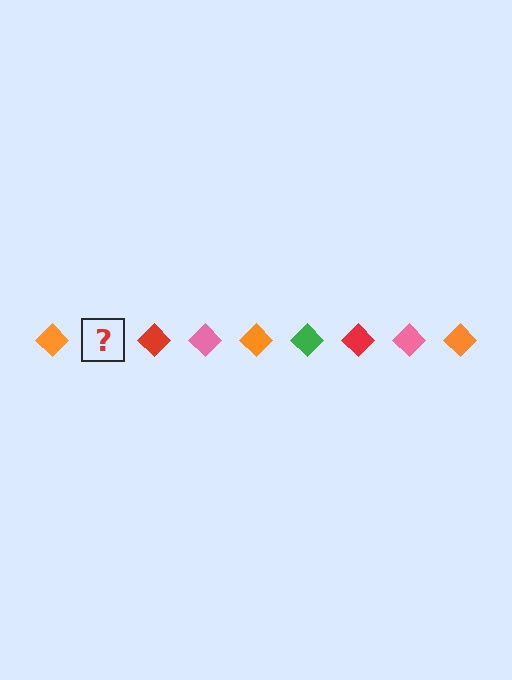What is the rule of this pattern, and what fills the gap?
The rule is that the pattern cycles through orange, green, red, pink diamonds. The gap should be filled with a green diamond.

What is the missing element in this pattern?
The missing element is a green diamond.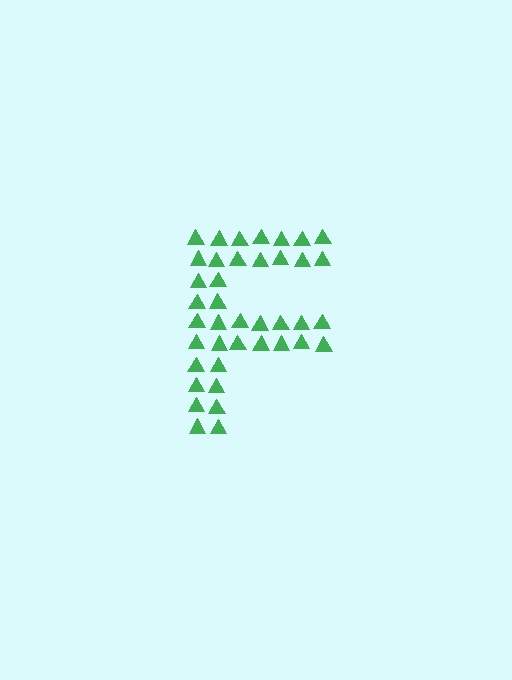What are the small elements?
The small elements are triangles.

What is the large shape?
The large shape is the letter F.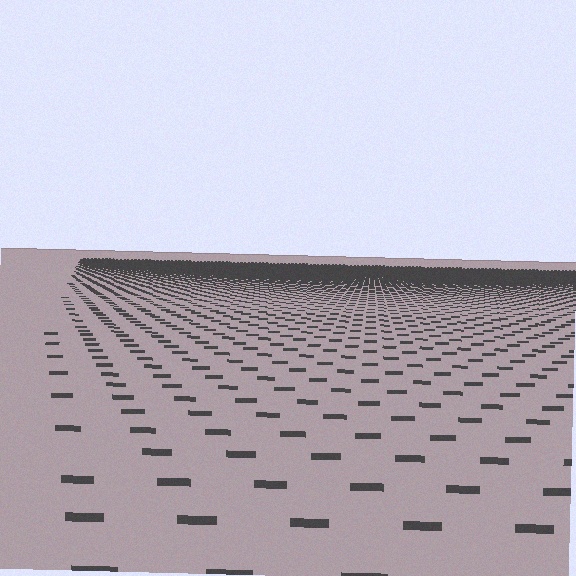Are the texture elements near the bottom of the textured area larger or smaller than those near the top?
Larger. Near the bottom, elements are closer to the viewer and appear at a bigger on-screen size.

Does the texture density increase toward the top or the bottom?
Density increases toward the top.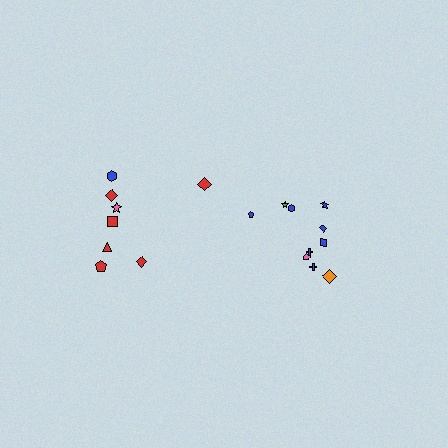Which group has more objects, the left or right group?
The right group.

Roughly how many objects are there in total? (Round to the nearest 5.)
Roughly 20 objects in total.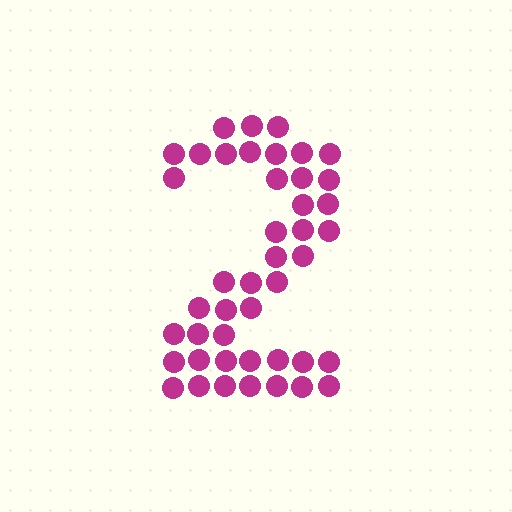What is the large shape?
The large shape is the digit 2.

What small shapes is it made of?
It is made of small circles.